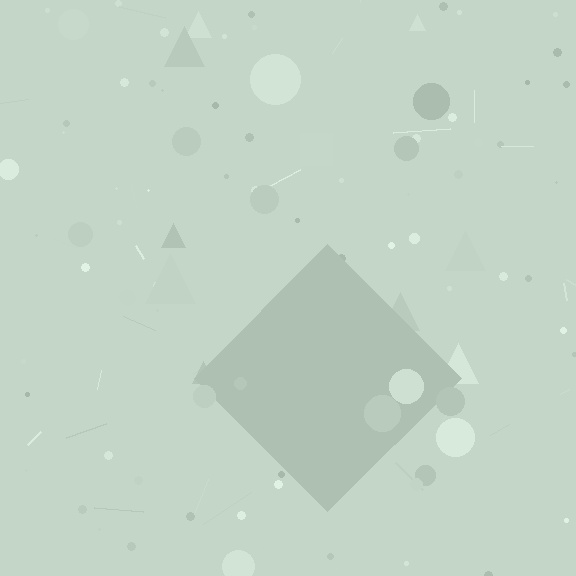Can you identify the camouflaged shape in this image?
The camouflaged shape is a diamond.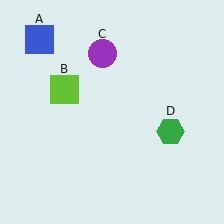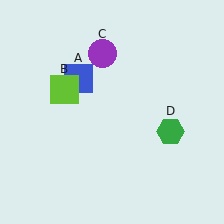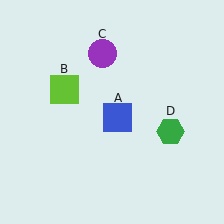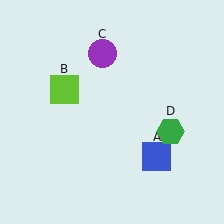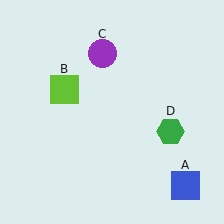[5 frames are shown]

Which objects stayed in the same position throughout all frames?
Lime square (object B) and purple circle (object C) and green hexagon (object D) remained stationary.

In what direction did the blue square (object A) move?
The blue square (object A) moved down and to the right.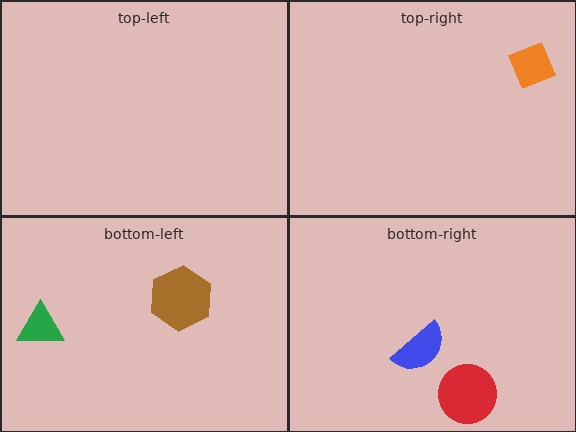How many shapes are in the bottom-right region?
2.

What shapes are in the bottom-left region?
The green triangle, the brown hexagon.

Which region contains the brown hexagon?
The bottom-left region.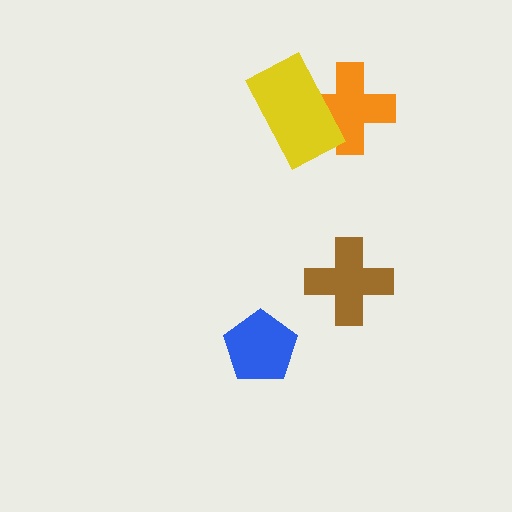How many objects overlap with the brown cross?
0 objects overlap with the brown cross.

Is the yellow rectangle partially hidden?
No, no other shape covers it.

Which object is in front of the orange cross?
The yellow rectangle is in front of the orange cross.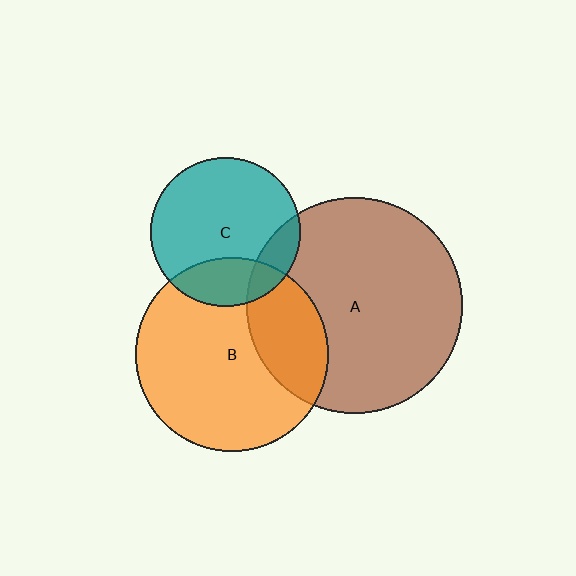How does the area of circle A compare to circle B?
Approximately 1.2 times.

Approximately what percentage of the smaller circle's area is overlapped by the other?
Approximately 25%.